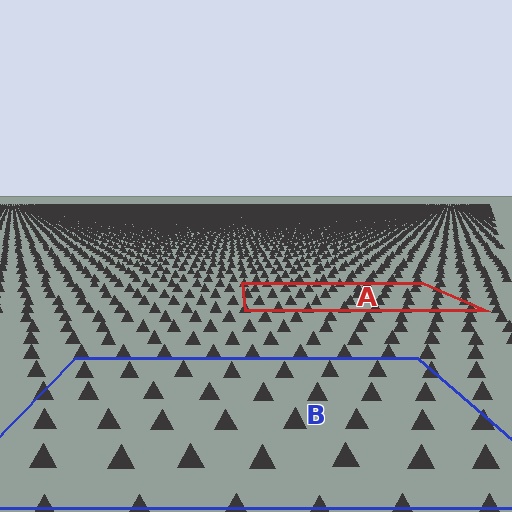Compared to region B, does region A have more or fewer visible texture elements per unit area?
Region A has more texture elements per unit area — they are packed more densely because it is farther away.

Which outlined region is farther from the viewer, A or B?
Region A is farther from the viewer — the texture elements inside it appear smaller and more densely packed.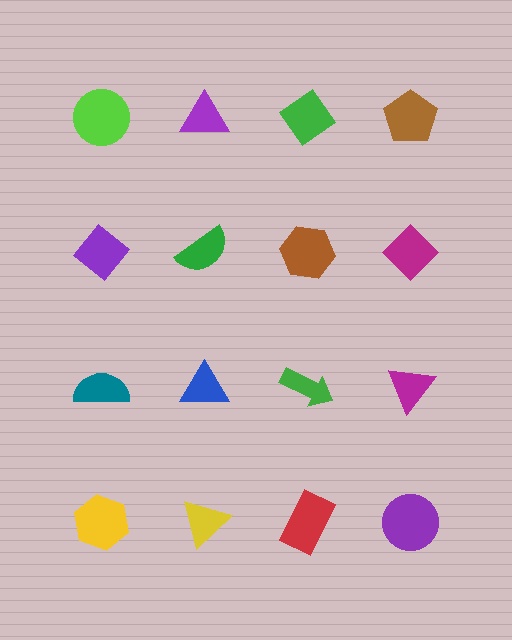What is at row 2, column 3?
A brown hexagon.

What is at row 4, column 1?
A yellow hexagon.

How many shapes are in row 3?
4 shapes.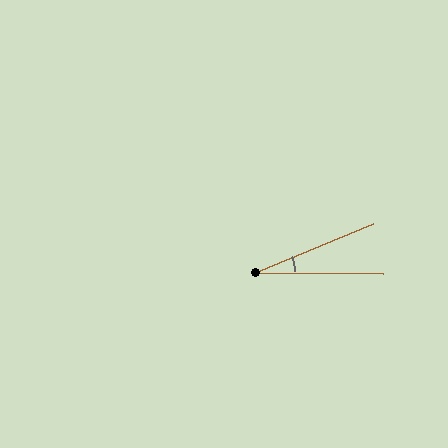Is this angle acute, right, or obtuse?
It is acute.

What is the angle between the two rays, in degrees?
Approximately 23 degrees.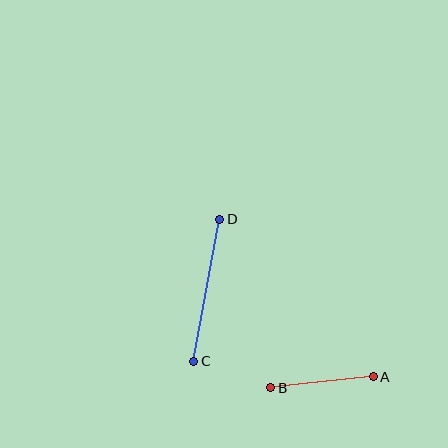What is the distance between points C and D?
The distance is approximately 144 pixels.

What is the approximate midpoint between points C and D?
The midpoint is at approximately (207, 290) pixels.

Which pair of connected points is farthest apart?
Points C and D are farthest apart.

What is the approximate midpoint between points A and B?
The midpoint is at approximately (322, 382) pixels.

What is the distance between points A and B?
The distance is approximately 103 pixels.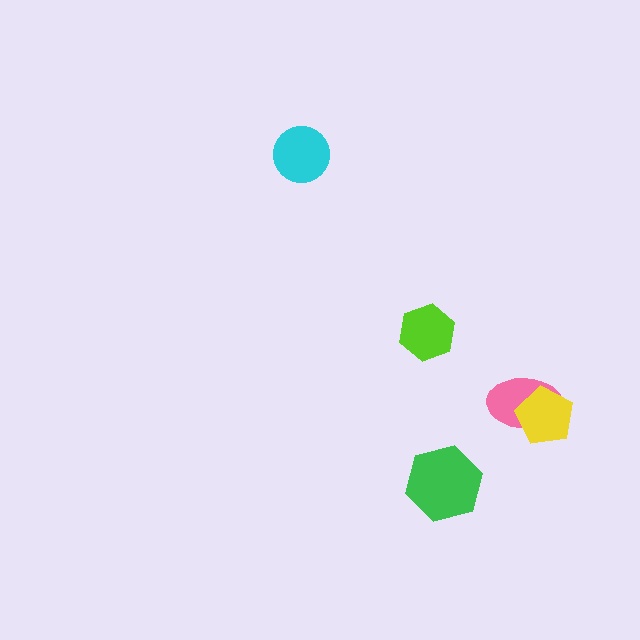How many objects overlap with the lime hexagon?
0 objects overlap with the lime hexagon.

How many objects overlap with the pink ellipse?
1 object overlaps with the pink ellipse.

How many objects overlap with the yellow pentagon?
1 object overlaps with the yellow pentagon.